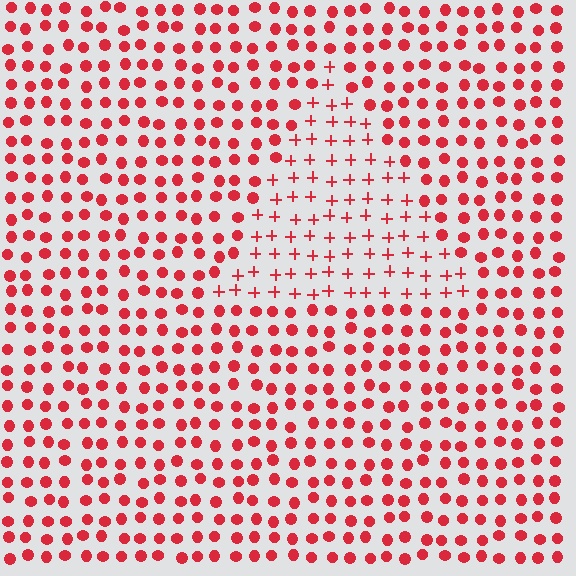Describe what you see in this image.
The image is filled with small red elements arranged in a uniform grid. A triangle-shaped region contains plus signs, while the surrounding area contains circles. The boundary is defined purely by the change in element shape.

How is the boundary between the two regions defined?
The boundary is defined by a change in element shape: plus signs inside vs. circles outside. All elements share the same color and spacing.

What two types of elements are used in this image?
The image uses plus signs inside the triangle region and circles outside it.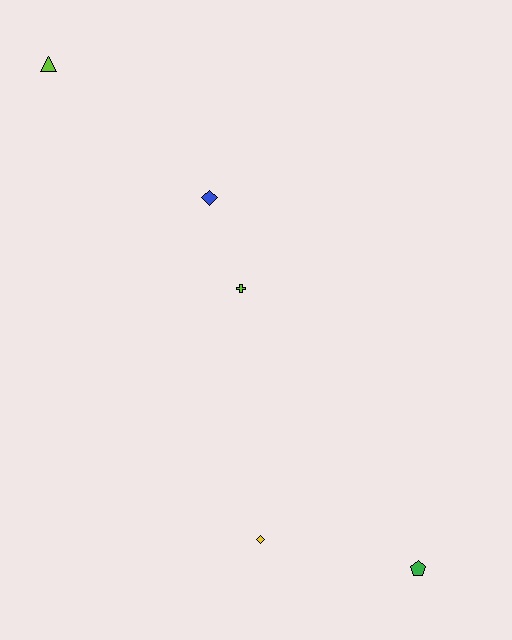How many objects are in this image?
There are 5 objects.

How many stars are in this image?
There are no stars.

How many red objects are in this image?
There are no red objects.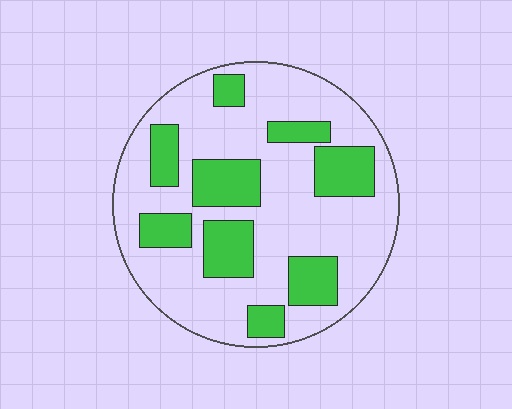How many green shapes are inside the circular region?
9.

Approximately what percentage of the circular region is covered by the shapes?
Approximately 30%.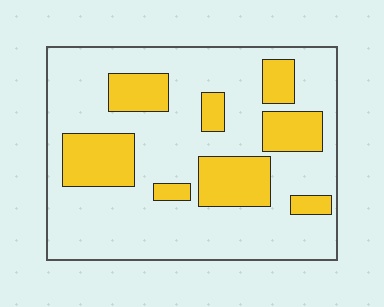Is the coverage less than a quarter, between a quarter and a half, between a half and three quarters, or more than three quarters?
Between a quarter and a half.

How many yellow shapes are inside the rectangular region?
8.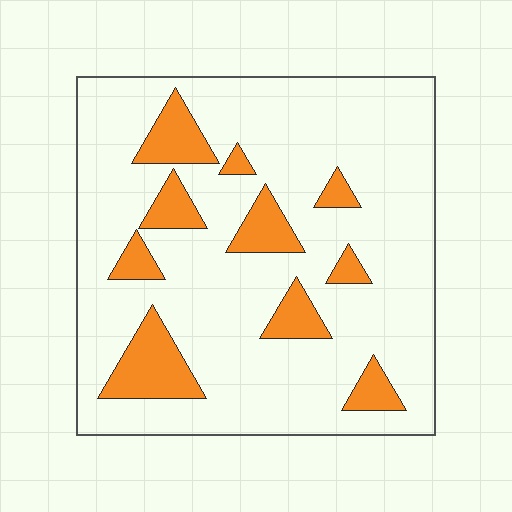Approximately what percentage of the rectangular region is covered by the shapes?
Approximately 15%.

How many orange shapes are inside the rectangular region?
10.